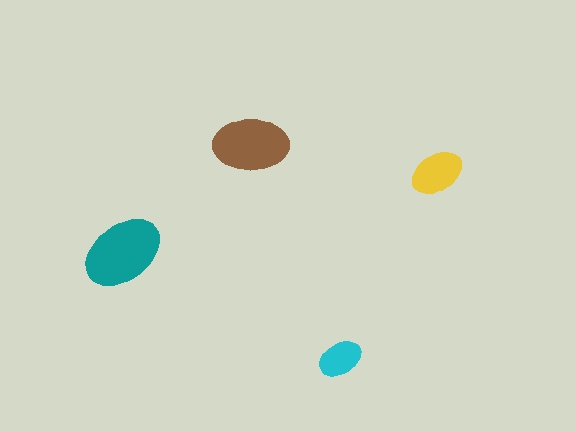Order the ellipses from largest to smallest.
the teal one, the brown one, the yellow one, the cyan one.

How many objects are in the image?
There are 4 objects in the image.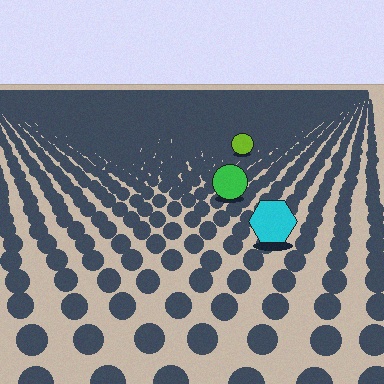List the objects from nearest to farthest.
From nearest to farthest: the cyan hexagon, the green circle, the lime circle.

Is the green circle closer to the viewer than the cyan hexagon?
No. The cyan hexagon is closer — you can tell from the texture gradient: the ground texture is coarser near it.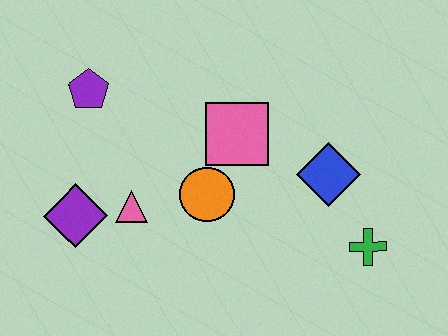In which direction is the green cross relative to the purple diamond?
The green cross is to the right of the purple diamond.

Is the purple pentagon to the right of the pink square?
No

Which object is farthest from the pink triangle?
The green cross is farthest from the pink triangle.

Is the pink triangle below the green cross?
No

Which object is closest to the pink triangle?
The purple diamond is closest to the pink triangle.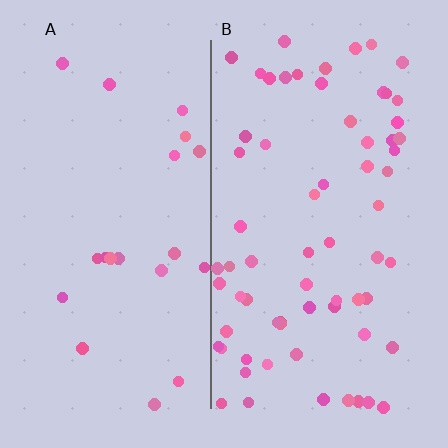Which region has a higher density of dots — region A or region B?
B (the right).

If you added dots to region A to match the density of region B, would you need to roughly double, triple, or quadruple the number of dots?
Approximately triple.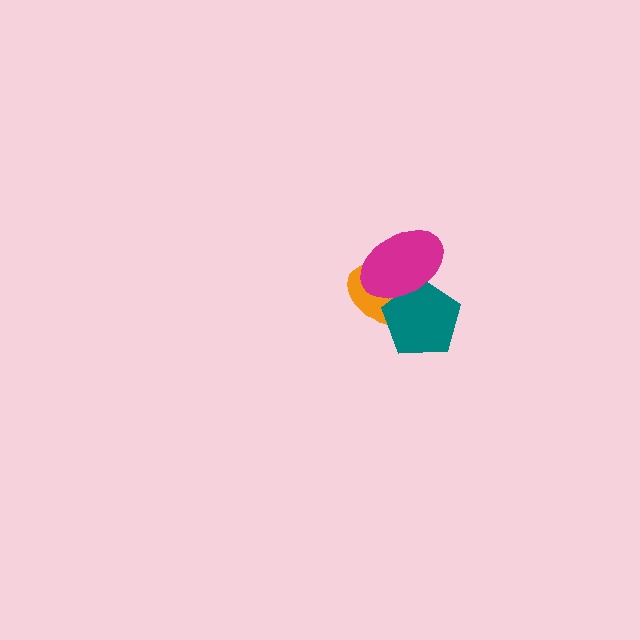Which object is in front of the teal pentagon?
The magenta ellipse is in front of the teal pentagon.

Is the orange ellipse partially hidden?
Yes, it is partially covered by another shape.